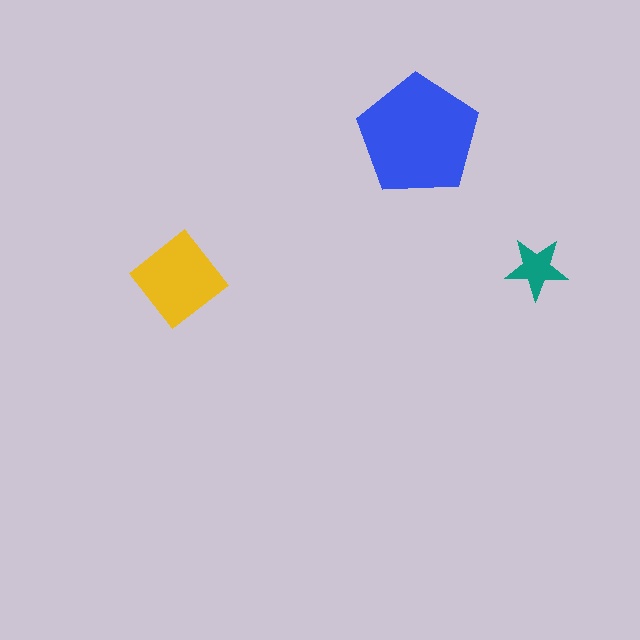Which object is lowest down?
The yellow diamond is bottommost.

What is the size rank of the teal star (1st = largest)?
3rd.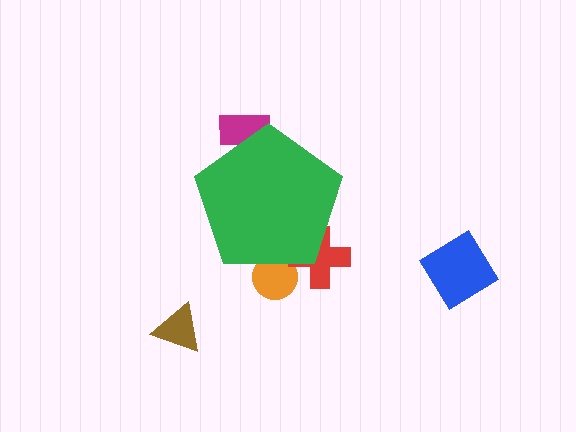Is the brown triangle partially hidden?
No, the brown triangle is fully visible.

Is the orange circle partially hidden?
Yes, the orange circle is partially hidden behind the green pentagon.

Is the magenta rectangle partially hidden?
Yes, the magenta rectangle is partially hidden behind the green pentagon.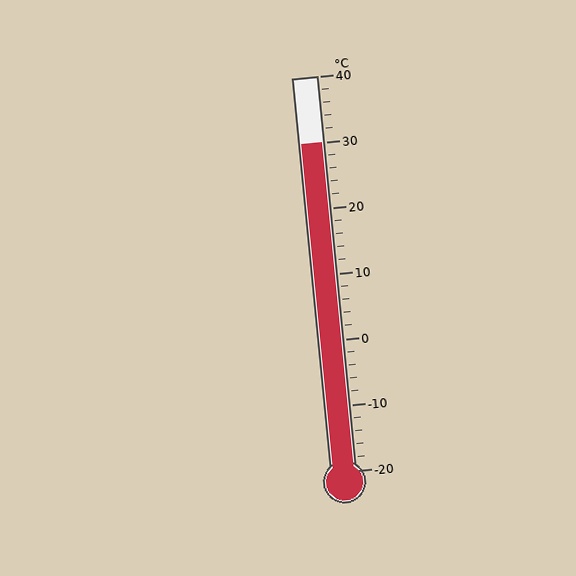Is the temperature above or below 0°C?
The temperature is above 0°C.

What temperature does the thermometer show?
The thermometer shows approximately 30°C.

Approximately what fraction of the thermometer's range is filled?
The thermometer is filled to approximately 85% of its range.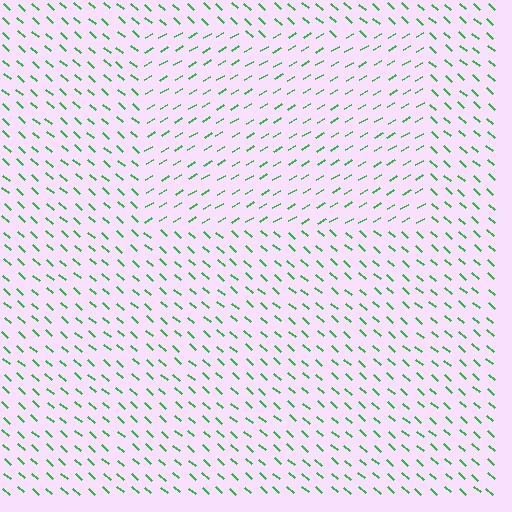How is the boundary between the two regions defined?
The boundary is defined purely by a change in line orientation (approximately 72 degrees difference). All lines are the same color and thickness.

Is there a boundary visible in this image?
Yes, there is a texture boundary formed by a change in line orientation.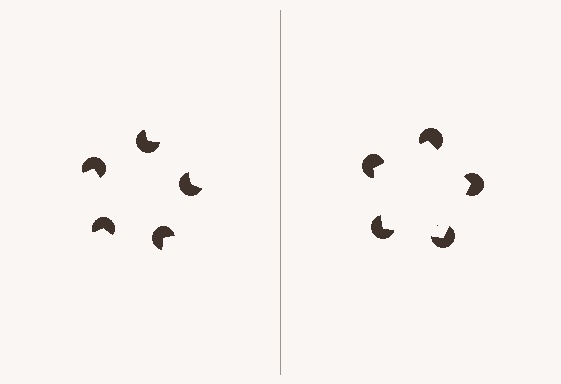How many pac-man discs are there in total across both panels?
10 — 5 on each side.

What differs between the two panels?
The pac-man discs are positioned identically on both sides; only the wedge orientations differ. On the right they align to a pentagon; on the left they are misaligned.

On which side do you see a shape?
An illusory pentagon appears on the right side. On the left side the wedge cuts are rotated, so no coherent shape forms.